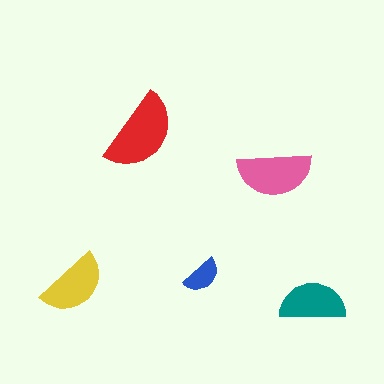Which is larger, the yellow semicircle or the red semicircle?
The red one.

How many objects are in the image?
There are 5 objects in the image.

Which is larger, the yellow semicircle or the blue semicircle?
The yellow one.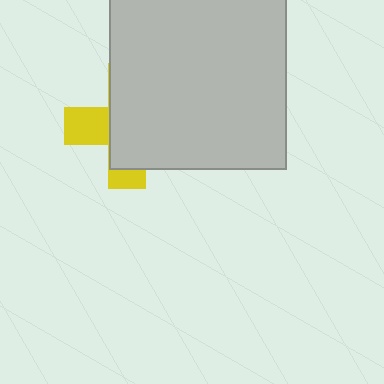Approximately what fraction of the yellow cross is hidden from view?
Roughly 67% of the yellow cross is hidden behind the light gray square.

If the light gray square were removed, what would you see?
You would see the complete yellow cross.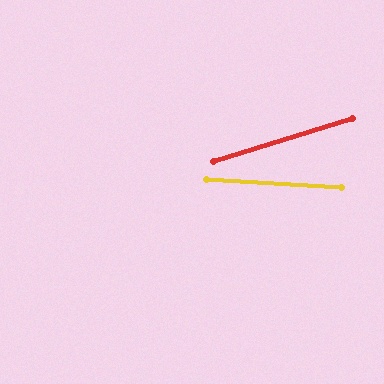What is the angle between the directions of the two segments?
Approximately 20 degrees.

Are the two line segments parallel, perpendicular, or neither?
Neither parallel nor perpendicular — they differ by about 20°.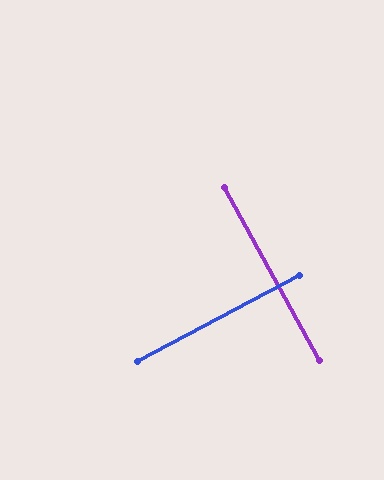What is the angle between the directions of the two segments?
Approximately 89 degrees.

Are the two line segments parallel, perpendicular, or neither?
Perpendicular — they meet at approximately 89°.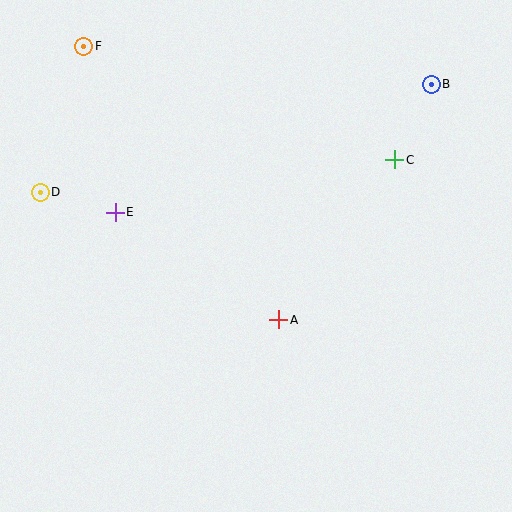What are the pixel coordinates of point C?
Point C is at (395, 160).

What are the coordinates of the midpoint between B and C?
The midpoint between B and C is at (413, 122).